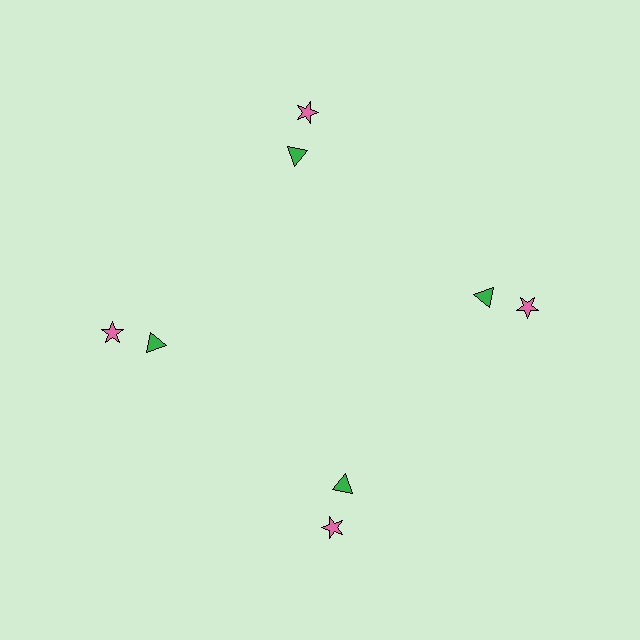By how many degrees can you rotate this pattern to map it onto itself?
The pattern maps onto itself every 90 degrees of rotation.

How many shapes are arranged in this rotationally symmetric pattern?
There are 8 shapes, arranged in 4 groups of 2.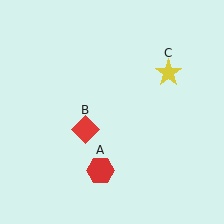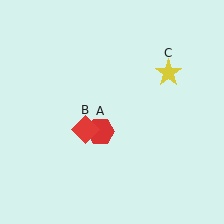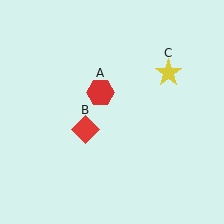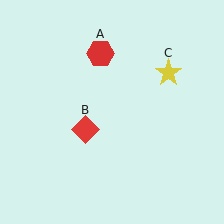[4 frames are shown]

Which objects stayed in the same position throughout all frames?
Red diamond (object B) and yellow star (object C) remained stationary.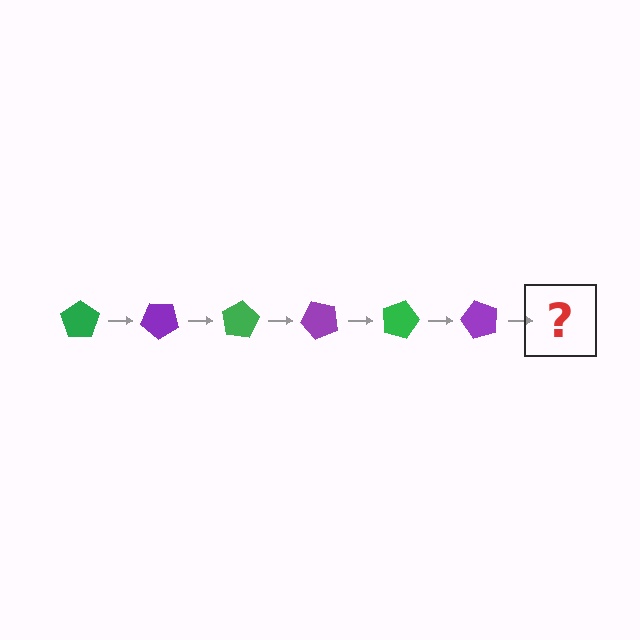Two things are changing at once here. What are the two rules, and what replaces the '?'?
The two rules are that it rotates 40 degrees each step and the color cycles through green and purple. The '?' should be a green pentagon, rotated 240 degrees from the start.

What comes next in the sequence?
The next element should be a green pentagon, rotated 240 degrees from the start.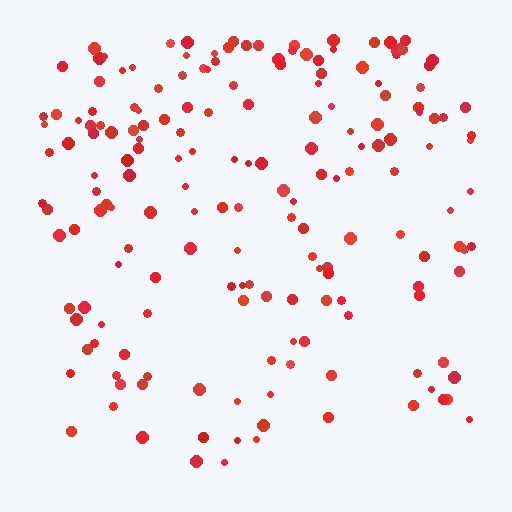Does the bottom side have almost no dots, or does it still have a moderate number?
Still a moderate number, just noticeably fewer than the top.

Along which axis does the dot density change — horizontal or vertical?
Vertical.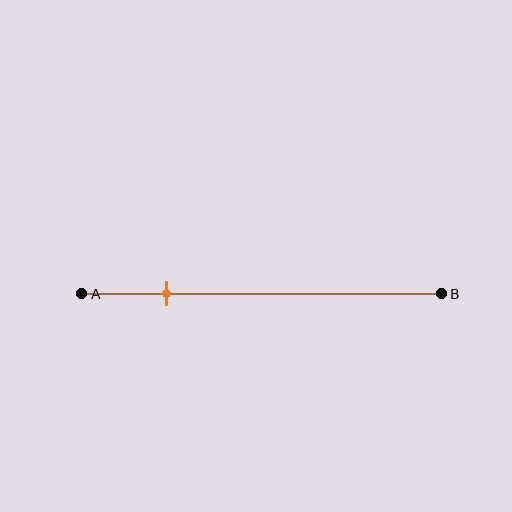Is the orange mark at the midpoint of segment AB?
No, the mark is at about 25% from A, not at the 50% midpoint.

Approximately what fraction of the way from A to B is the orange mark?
The orange mark is approximately 25% of the way from A to B.